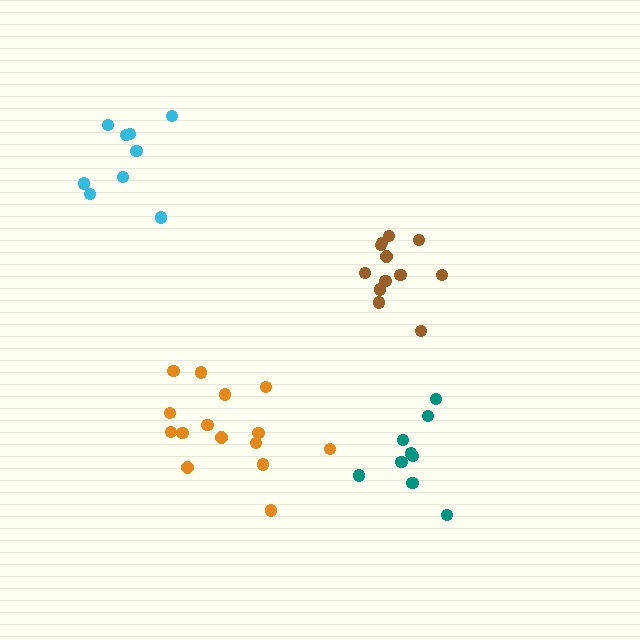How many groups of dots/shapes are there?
There are 4 groups.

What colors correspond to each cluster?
The clusters are colored: brown, teal, orange, cyan.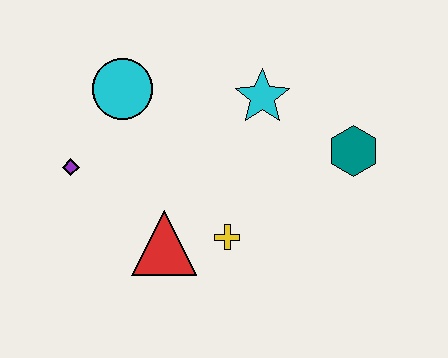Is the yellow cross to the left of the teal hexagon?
Yes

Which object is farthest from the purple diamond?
The teal hexagon is farthest from the purple diamond.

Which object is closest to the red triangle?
The yellow cross is closest to the red triangle.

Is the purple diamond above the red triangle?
Yes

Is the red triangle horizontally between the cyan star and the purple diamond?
Yes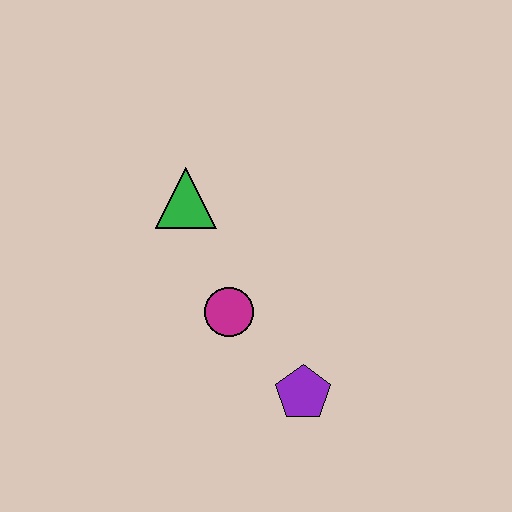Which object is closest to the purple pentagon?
The magenta circle is closest to the purple pentagon.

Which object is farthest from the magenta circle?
The green triangle is farthest from the magenta circle.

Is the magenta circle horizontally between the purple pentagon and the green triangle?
Yes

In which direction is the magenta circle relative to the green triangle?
The magenta circle is below the green triangle.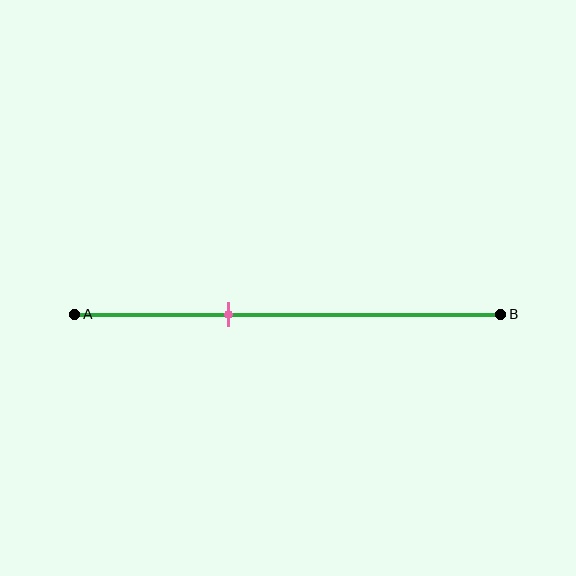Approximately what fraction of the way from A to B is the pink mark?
The pink mark is approximately 35% of the way from A to B.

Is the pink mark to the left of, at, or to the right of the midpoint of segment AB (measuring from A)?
The pink mark is to the left of the midpoint of segment AB.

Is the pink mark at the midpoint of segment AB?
No, the mark is at about 35% from A, not at the 50% midpoint.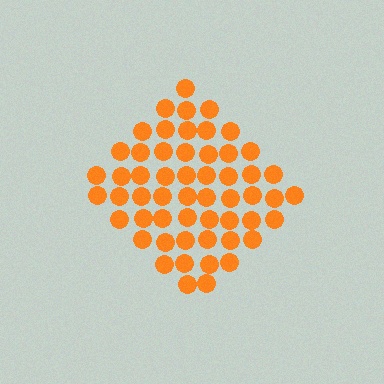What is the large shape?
The large shape is a diamond.